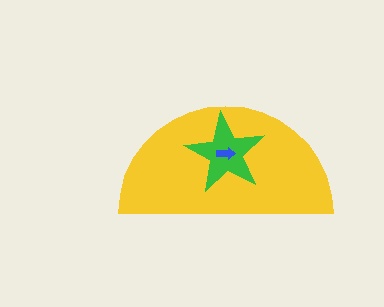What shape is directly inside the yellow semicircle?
The green star.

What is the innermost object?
The blue arrow.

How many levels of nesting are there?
3.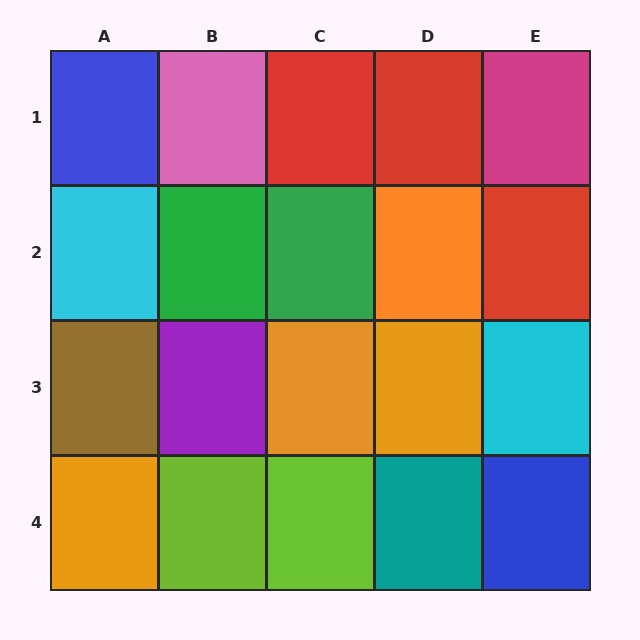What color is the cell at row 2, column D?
Orange.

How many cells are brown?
1 cell is brown.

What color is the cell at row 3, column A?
Brown.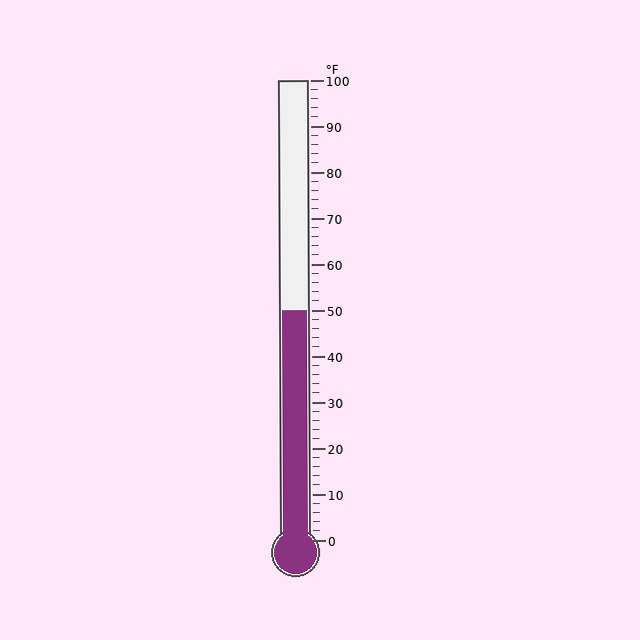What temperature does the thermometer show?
The thermometer shows approximately 50°F.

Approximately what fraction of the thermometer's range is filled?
The thermometer is filled to approximately 50% of its range.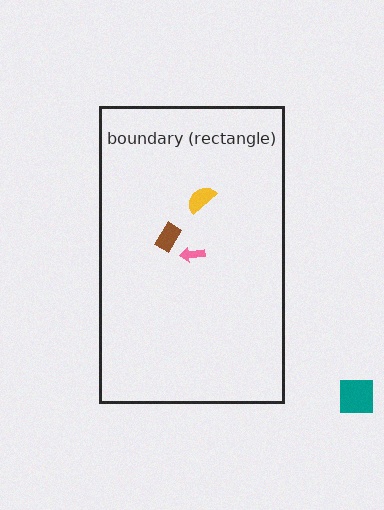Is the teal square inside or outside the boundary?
Outside.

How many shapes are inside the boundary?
3 inside, 1 outside.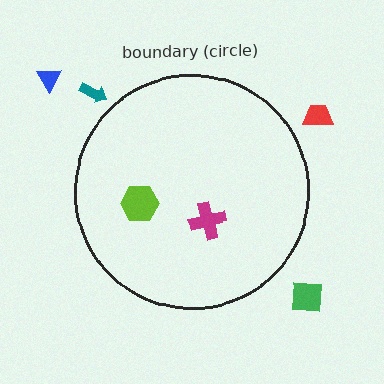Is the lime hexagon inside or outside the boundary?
Inside.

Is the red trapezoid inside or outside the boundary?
Outside.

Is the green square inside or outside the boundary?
Outside.